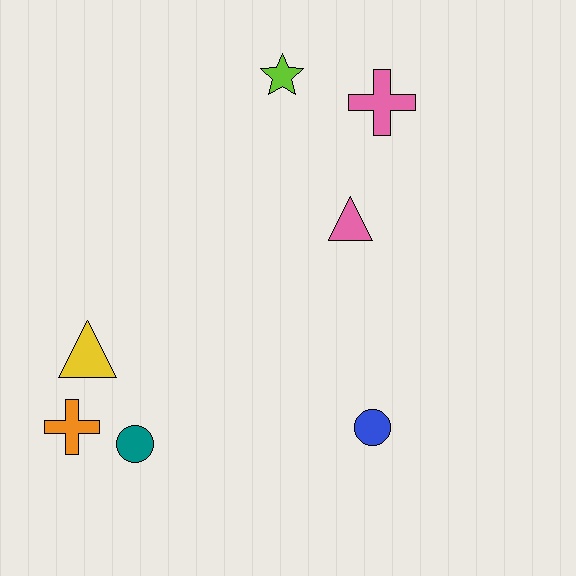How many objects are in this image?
There are 7 objects.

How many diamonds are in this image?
There are no diamonds.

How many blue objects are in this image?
There is 1 blue object.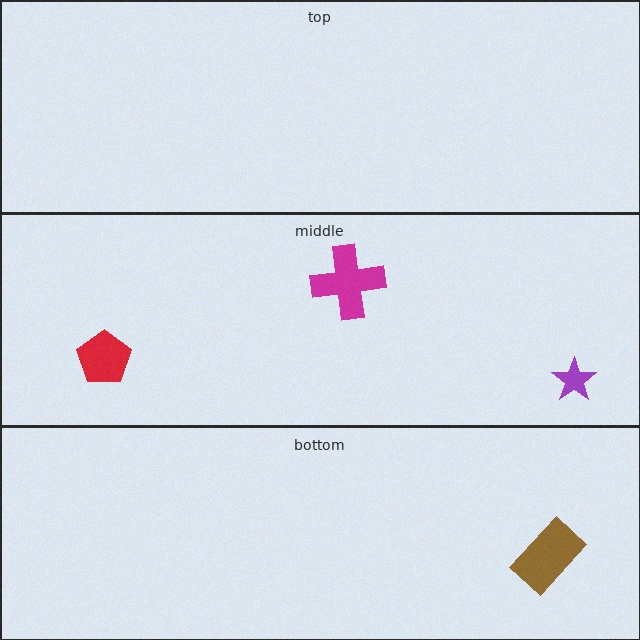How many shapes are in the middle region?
3.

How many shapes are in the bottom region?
1.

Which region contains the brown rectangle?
The bottom region.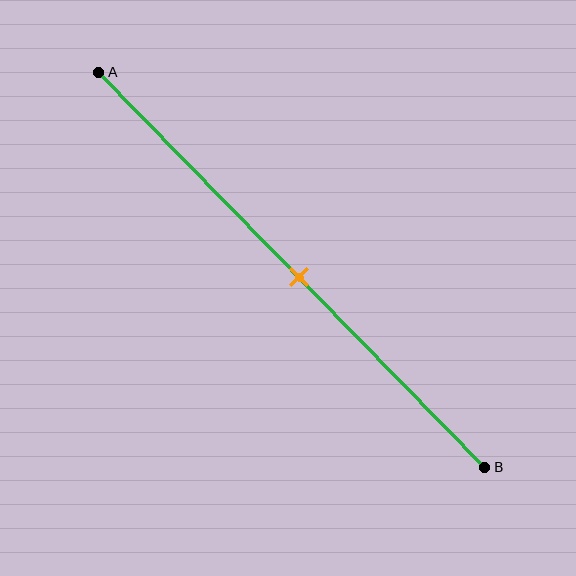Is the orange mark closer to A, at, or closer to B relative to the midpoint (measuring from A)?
The orange mark is approximately at the midpoint of segment AB.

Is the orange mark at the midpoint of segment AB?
Yes, the mark is approximately at the midpoint.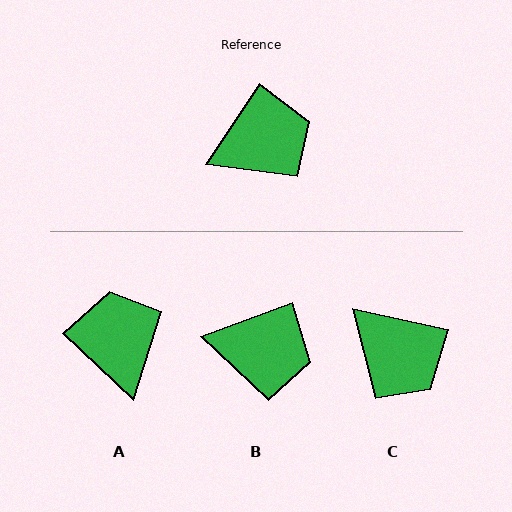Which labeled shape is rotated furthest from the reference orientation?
A, about 80 degrees away.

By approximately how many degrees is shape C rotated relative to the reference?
Approximately 69 degrees clockwise.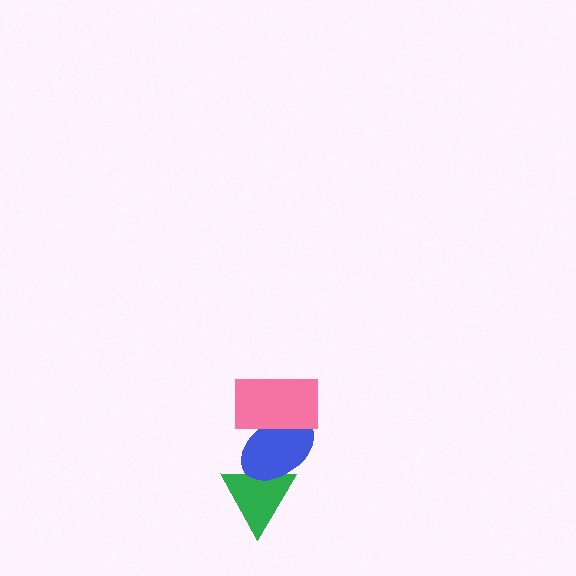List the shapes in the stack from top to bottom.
From top to bottom: the pink rectangle, the blue ellipse, the green triangle.